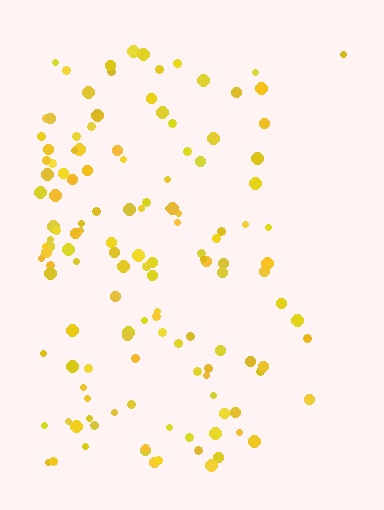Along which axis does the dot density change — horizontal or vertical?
Horizontal.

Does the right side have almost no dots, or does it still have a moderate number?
Still a moderate number, just noticeably fewer than the left.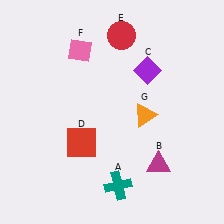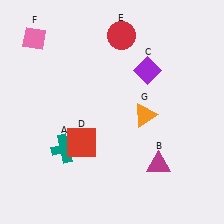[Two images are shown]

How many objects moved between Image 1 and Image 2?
2 objects moved between the two images.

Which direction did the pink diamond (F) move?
The pink diamond (F) moved left.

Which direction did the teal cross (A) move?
The teal cross (A) moved left.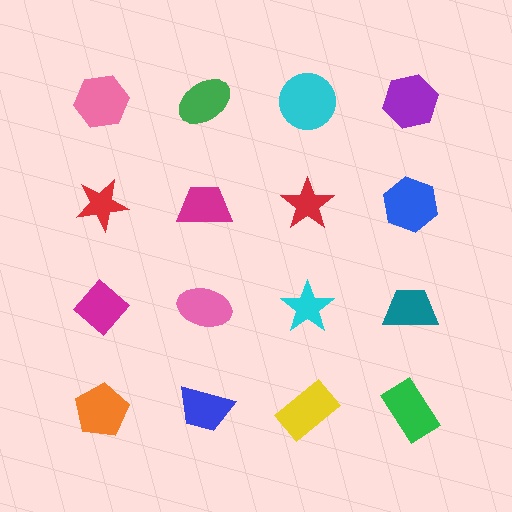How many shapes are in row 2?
4 shapes.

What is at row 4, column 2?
A blue trapezoid.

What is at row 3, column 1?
A magenta diamond.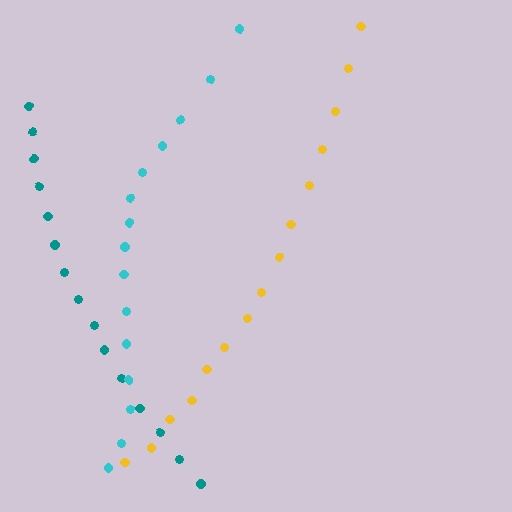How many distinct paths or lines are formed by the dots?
There are 3 distinct paths.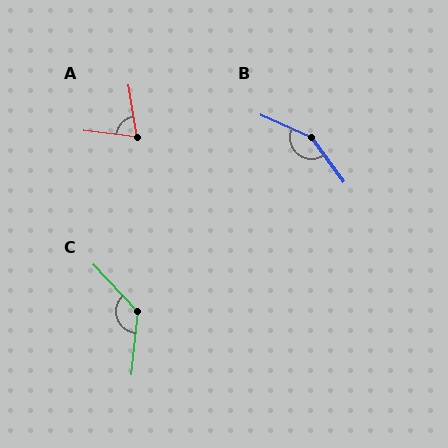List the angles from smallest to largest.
A (74°), C (131°), B (151°).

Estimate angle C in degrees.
Approximately 131 degrees.